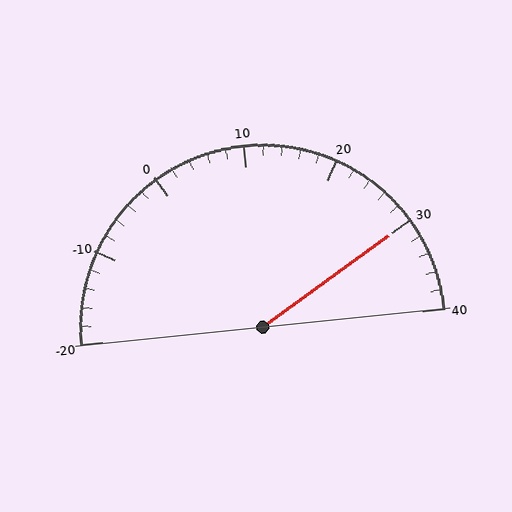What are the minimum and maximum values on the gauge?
The gauge ranges from -20 to 40.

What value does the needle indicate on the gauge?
The needle indicates approximately 30.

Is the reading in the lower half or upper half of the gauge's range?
The reading is in the upper half of the range (-20 to 40).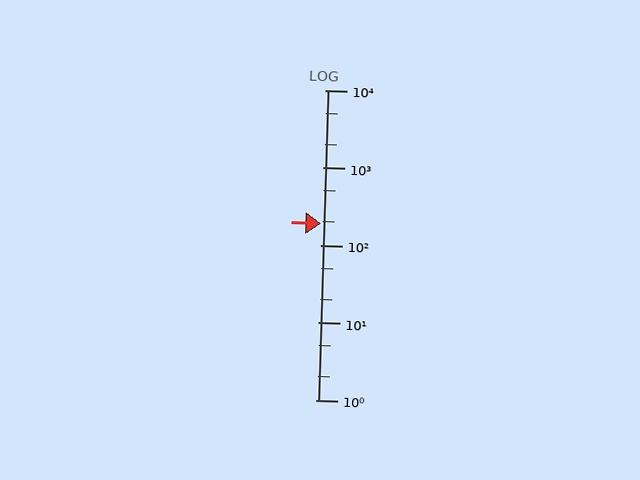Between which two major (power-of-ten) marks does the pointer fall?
The pointer is between 100 and 1000.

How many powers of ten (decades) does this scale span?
The scale spans 4 decades, from 1 to 10000.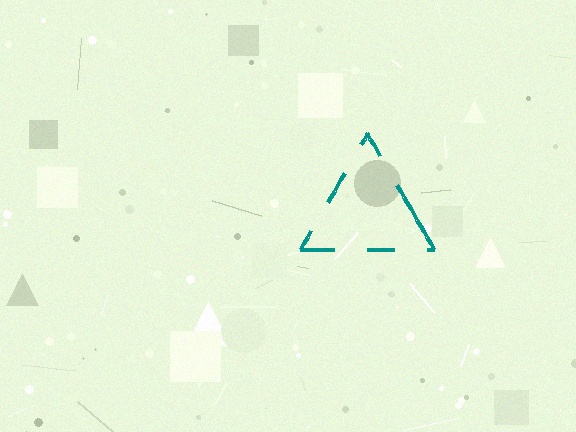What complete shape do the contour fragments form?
The contour fragments form a triangle.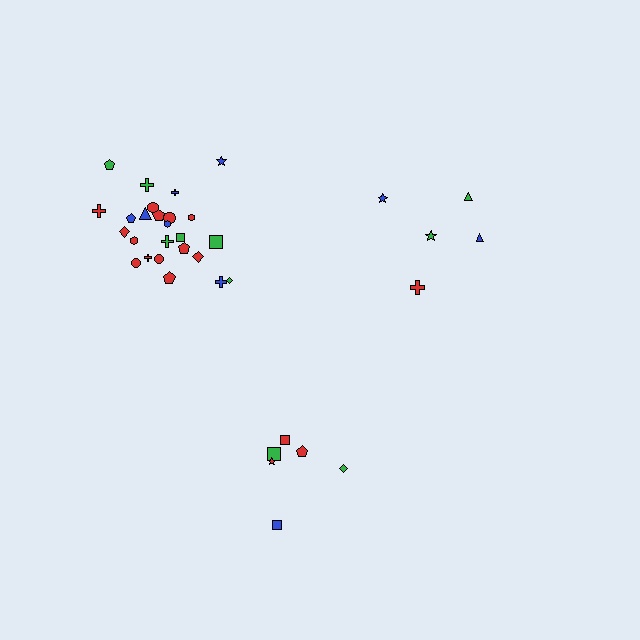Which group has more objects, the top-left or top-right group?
The top-left group.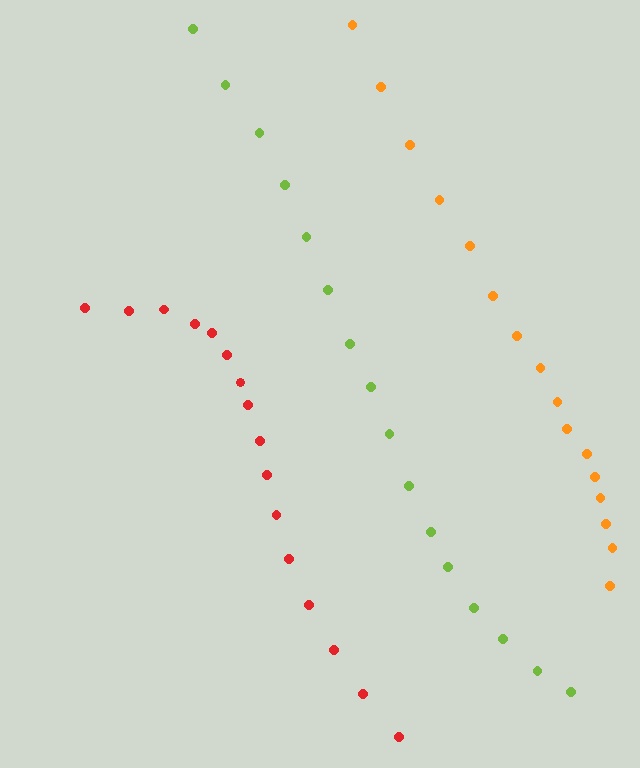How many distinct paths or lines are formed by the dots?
There are 3 distinct paths.